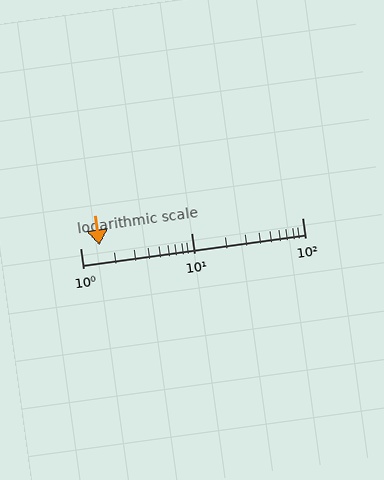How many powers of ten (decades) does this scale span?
The scale spans 2 decades, from 1 to 100.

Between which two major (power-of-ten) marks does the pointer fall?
The pointer is between 1 and 10.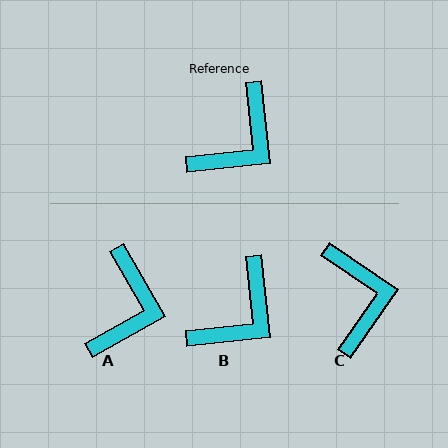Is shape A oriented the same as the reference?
No, it is off by about 24 degrees.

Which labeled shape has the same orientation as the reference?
B.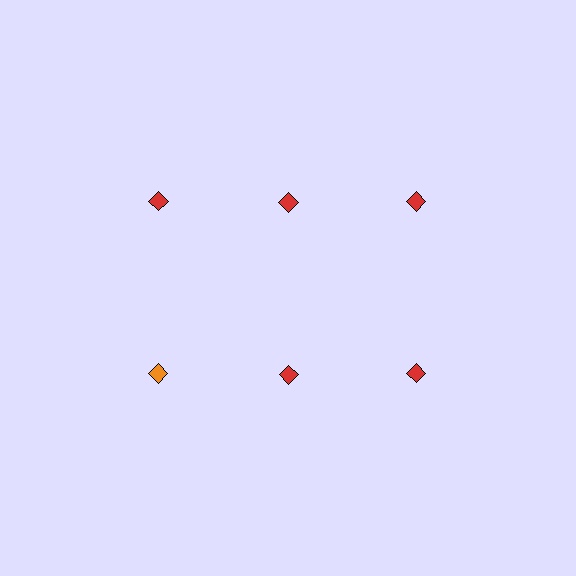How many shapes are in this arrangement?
There are 6 shapes arranged in a grid pattern.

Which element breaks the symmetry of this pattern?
The orange diamond in the second row, leftmost column breaks the symmetry. All other shapes are red diamonds.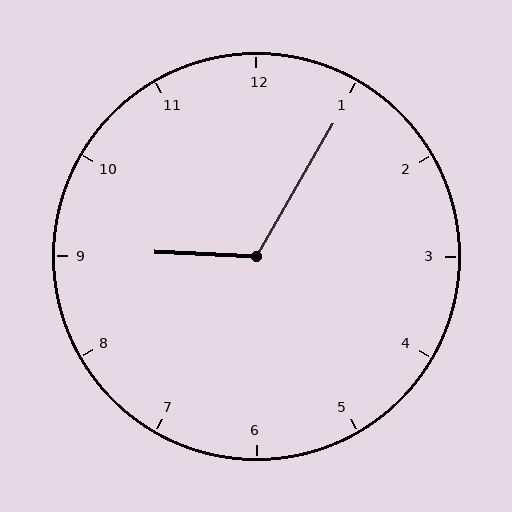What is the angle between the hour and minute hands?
Approximately 118 degrees.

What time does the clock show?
9:05.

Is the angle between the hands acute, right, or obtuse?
It is obtuse.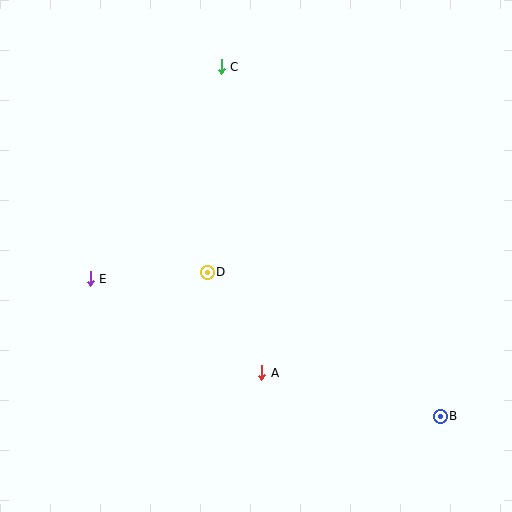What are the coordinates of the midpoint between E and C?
The midpoint between E and C is at (156, 173).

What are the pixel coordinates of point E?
Point E is at (90, 279).